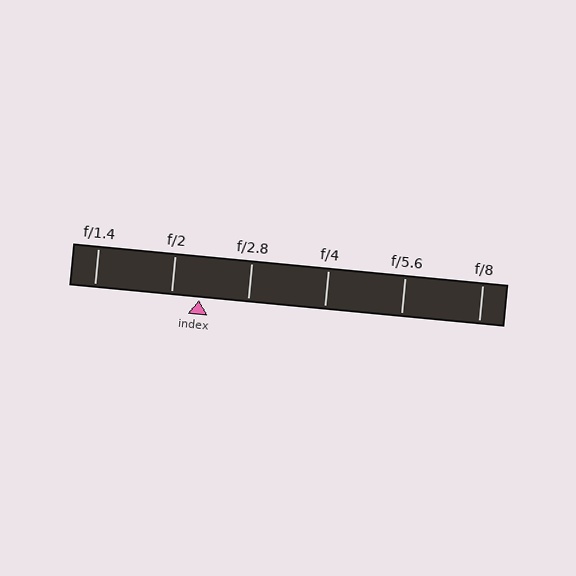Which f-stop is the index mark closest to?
The index mark is closest to f/2.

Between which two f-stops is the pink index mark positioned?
The index mark is between f/2 and f/2.8.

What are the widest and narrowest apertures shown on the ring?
The widest aperture shown is f/1.4 and the narrowest is f/8.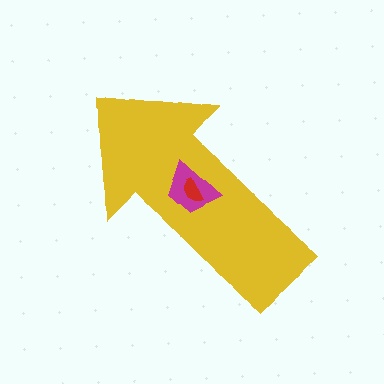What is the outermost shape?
The yellow arrow.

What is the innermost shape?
The red semicircle.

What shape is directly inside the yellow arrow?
The magenta trapezoid.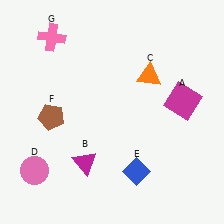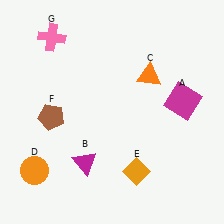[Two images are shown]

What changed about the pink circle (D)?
In Image 1, D is pink. In Image 2, it changed to orange.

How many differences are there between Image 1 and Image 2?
There are 2 differences between the two images.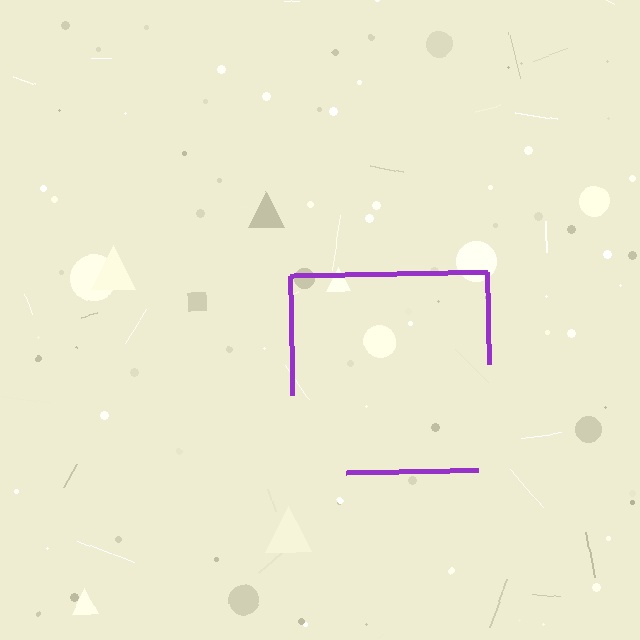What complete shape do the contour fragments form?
The contour fragments form a square.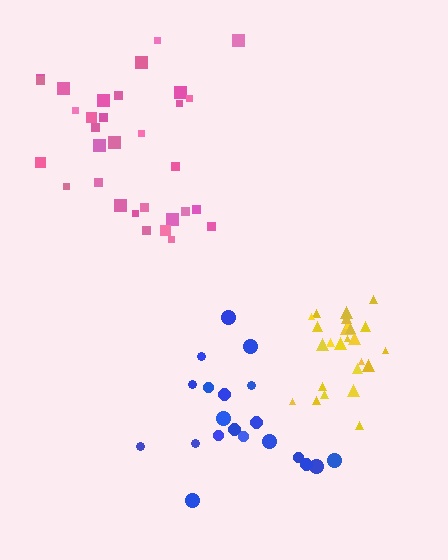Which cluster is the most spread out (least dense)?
Blue.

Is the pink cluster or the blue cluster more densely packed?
Pink.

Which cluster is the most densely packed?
Yellow.